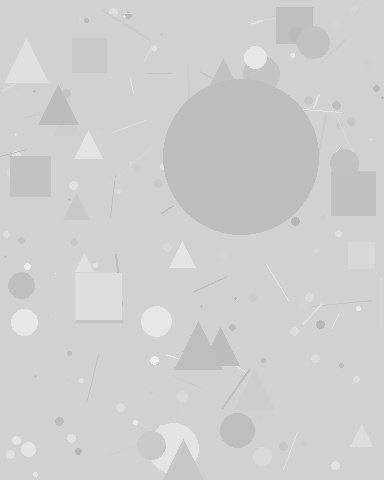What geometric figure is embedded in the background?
A circle is embedded in the background.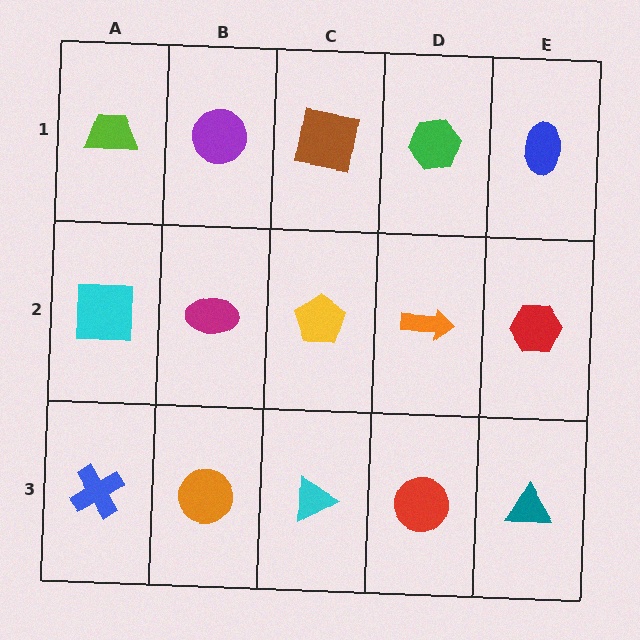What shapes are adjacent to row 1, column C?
A yellow pentagon (row 2, column C), a purple circle (row 1, column B), a green hexagon (row 1, column D).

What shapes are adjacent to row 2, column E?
A blue ellipse (row 1, column E), a teal triangle (row 3, column E), an orange arrow (row 2, column D).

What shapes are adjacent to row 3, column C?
A yellow pentagon (row 2, column C), an orange circle (row 3, column B), a red circle (row 3, column D).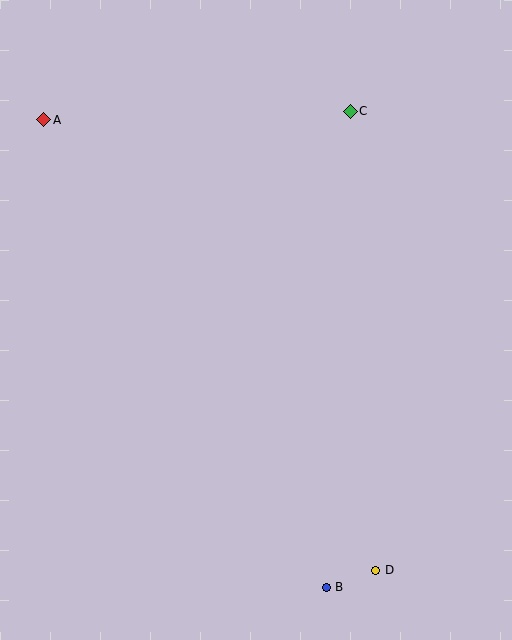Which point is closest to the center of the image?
Point C at (350, 111) is closest to the center.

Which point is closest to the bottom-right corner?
Point D is closest to the bottom-right corner.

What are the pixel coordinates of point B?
Point B is at (326, 587).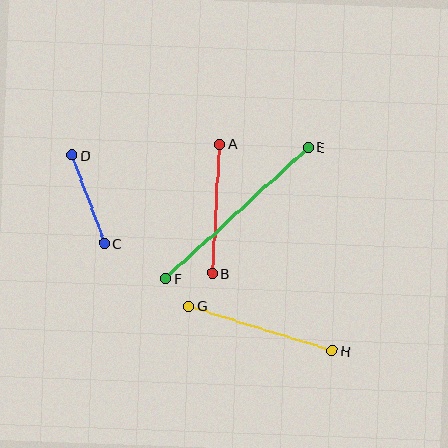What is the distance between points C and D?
The distance is approximately 94 pixels.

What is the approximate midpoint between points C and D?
The midpoint is at approximately (88, 199) pixels.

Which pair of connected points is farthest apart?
Points E and F are farthest apart.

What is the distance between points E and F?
The distance is approximately 194 pixels.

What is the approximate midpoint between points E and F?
The midpoint is at approximately (237, 213) pixels.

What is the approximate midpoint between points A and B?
The midpoint is at approximately (216, 209) pixels.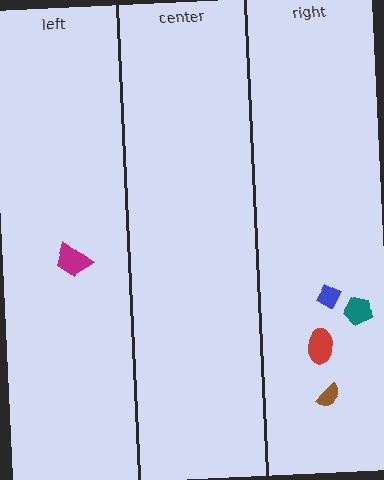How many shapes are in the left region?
1.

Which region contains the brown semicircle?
The right region.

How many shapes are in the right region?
4.